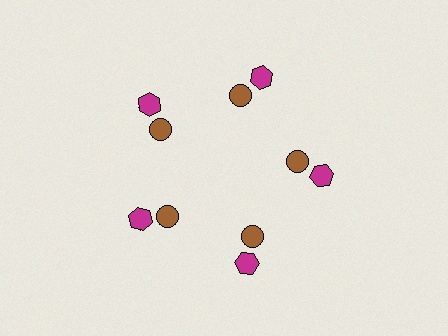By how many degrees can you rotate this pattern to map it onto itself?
The pattern maps onto itself every 72 degrees of rotation.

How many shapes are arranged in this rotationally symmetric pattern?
There are 15 shapes, arranged in 5 groups of 3.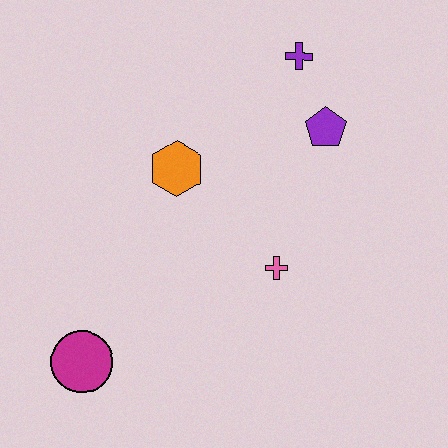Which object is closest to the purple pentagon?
The purple cross is closest to the purple pentagon.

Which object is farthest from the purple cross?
The magenta circle is farthest from the purple cross.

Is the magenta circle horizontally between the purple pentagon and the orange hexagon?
No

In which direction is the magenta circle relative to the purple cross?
The magenta circle is below the purple cross.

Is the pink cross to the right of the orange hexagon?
Yes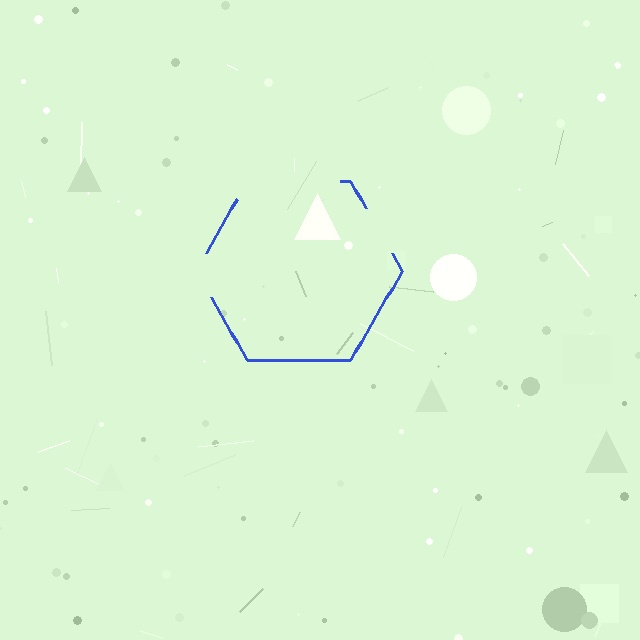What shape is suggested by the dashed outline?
The dashed outline suggests a hexagon.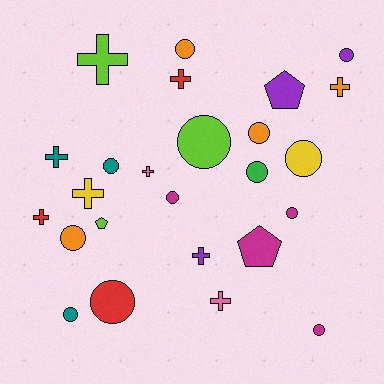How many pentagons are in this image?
There are 3 pentagons.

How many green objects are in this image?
There is 1 green object.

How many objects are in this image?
There are 25 objects.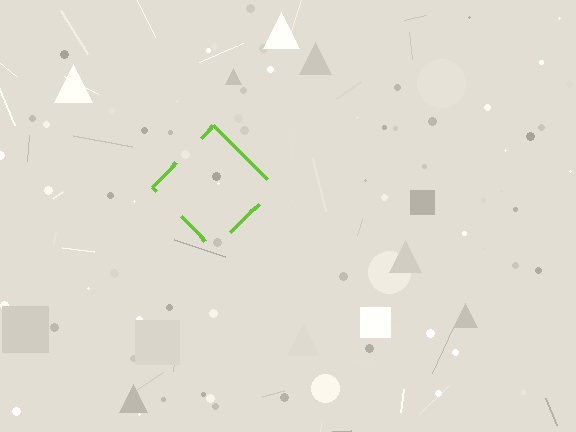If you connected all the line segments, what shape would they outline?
They would outline a diamond.